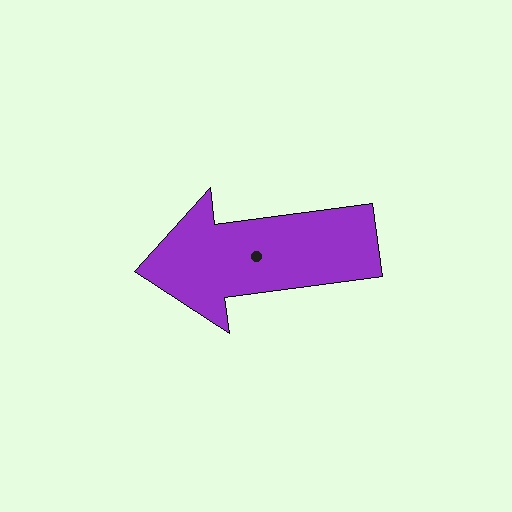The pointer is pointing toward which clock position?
Roughly 9 o'clock.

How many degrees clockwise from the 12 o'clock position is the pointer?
Approximately 263 degrees.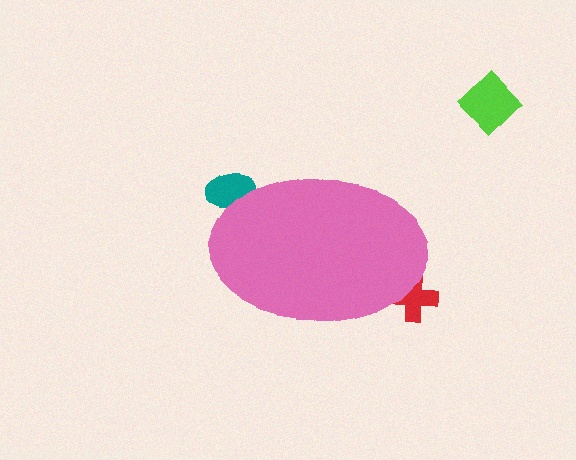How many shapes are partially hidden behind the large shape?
2 shapes are partially hidden.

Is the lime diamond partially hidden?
No, the lime diamond is fully visible.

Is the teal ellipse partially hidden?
Yes, the teal ellipse is partially hidden behind the pink ellipse.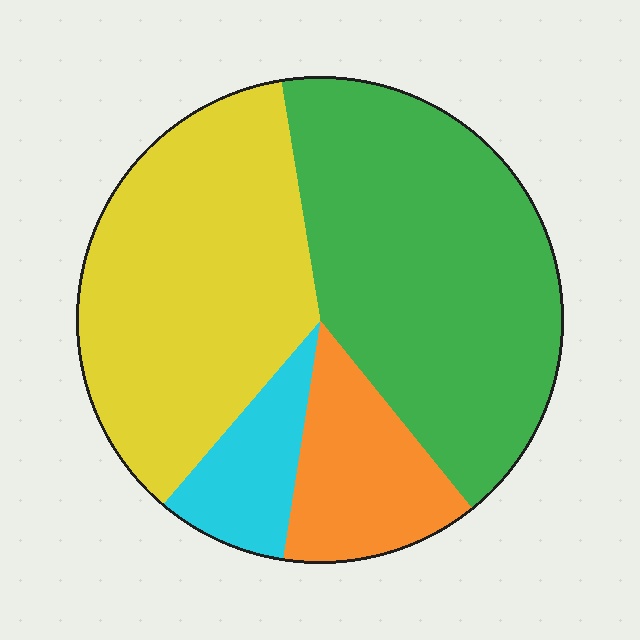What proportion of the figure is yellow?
Yellow takes up between a third and a half of the figure.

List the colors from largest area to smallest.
From largest to smallest: green, yellow, orange, cyan.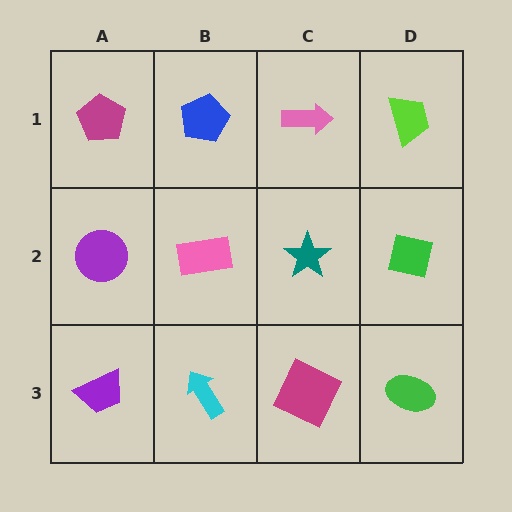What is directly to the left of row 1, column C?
A blue pentagon.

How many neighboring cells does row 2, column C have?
4.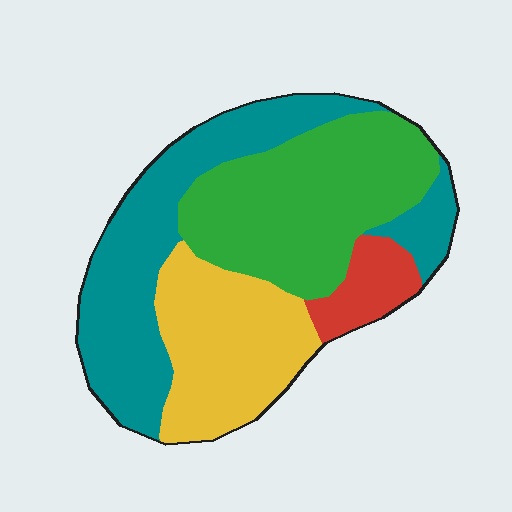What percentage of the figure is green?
Green takes up about one third (1/3) of the figure.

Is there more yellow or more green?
Green.